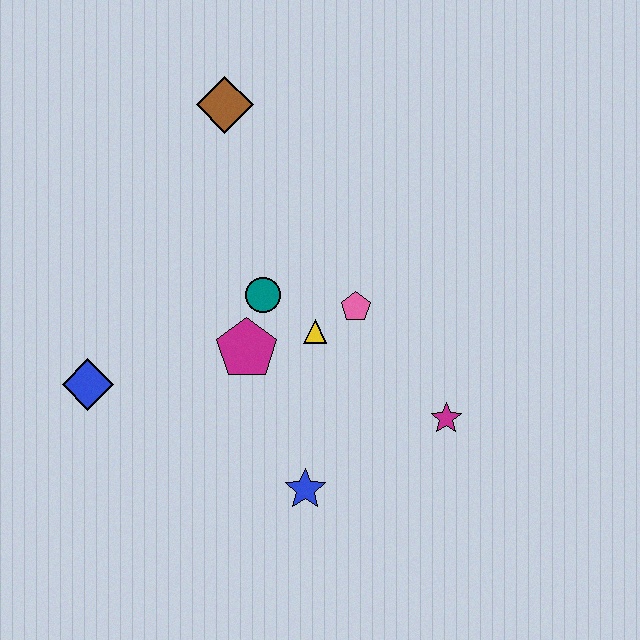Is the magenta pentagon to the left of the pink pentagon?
Yes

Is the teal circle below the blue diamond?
No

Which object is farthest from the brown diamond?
The blue star is farthest from the brown diamond.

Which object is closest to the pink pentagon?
The yellow triangle is closest to the pink pentagon.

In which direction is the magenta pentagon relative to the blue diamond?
The magenta pentagon is to the right of the blue diamond.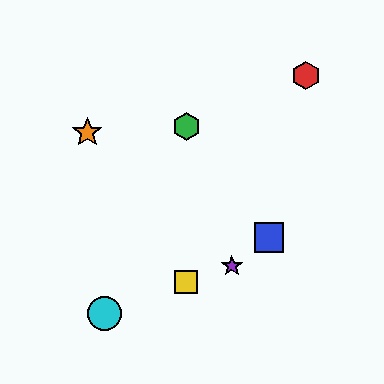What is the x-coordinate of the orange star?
The orange star is at x≈87.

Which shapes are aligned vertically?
The green hexagon, the yellow square are aligned vertically.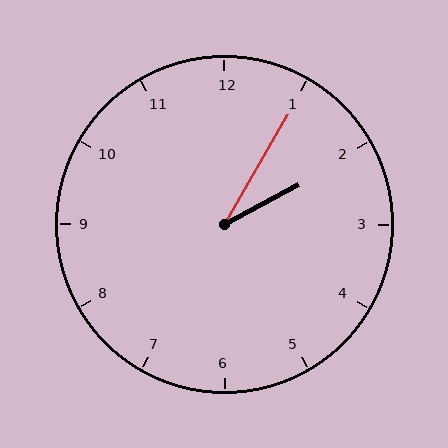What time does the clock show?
2:05.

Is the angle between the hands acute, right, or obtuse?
It is acute.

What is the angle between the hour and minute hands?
Approximately 32 degrees.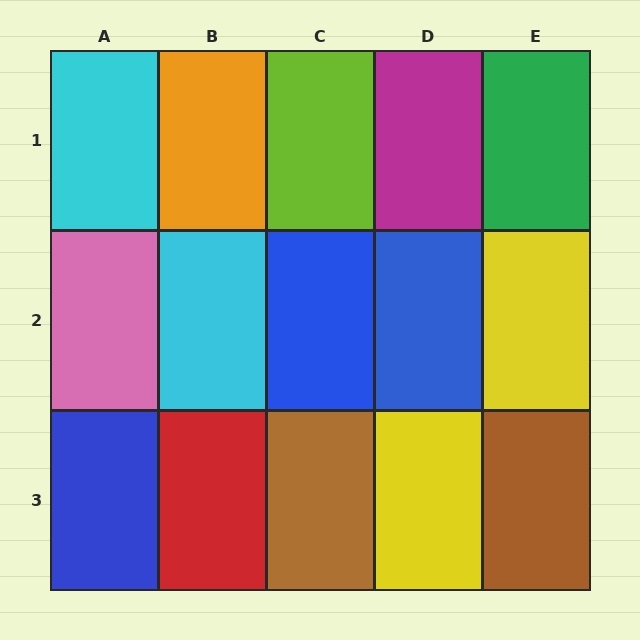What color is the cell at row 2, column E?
Yellow.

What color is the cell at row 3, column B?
Red.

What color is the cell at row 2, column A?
Pink.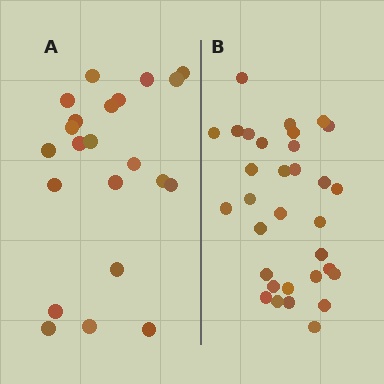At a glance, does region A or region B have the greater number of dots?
Region B (the right region) has more dots.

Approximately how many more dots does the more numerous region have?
Region B has roughly 10 or so more dots than region A.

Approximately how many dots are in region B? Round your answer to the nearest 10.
About 30 dots. (The exact count is 32, which rounds to 30.)